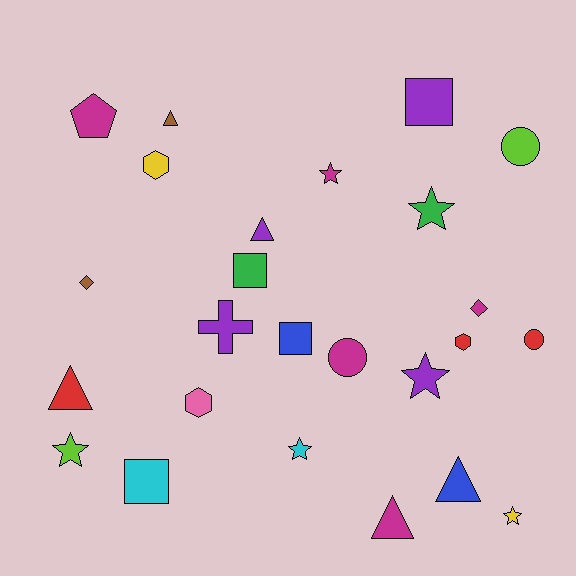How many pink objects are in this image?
There is 1 pink object.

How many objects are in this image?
There are 25 objects.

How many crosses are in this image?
There is 1 cross.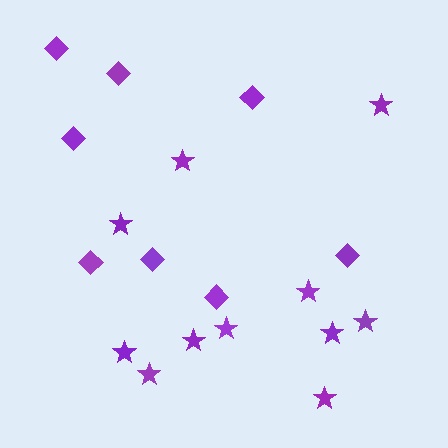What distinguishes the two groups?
There are 2 groups: one group of stars (11) and one group of diamonds (8).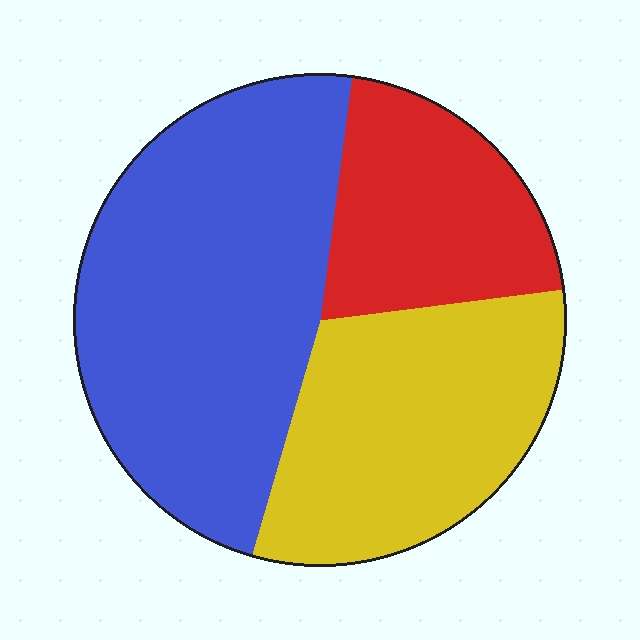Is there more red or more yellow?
Yellow.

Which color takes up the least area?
Red, at roughly 20%.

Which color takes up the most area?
Blue, at roughly 50%.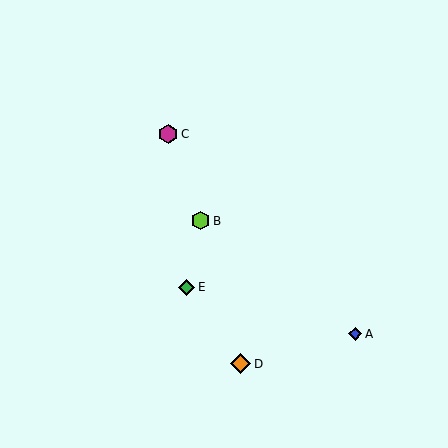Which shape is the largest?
The orange diamond (labeled D) is the largest.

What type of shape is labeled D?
Shape D is an orange diamond.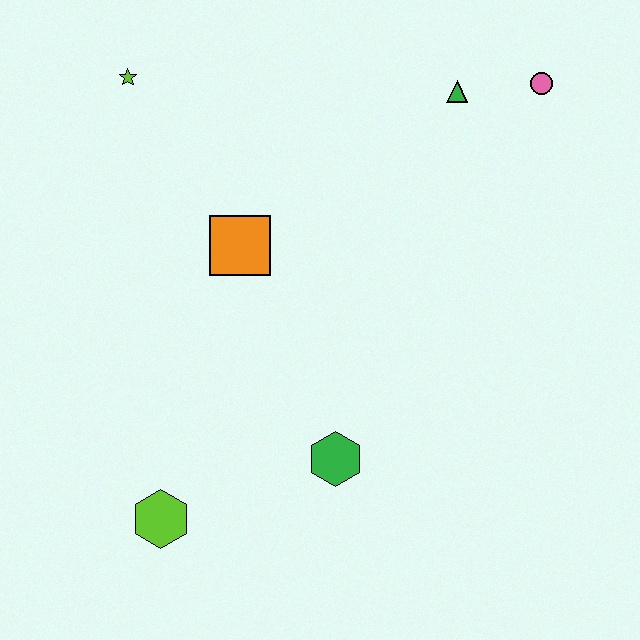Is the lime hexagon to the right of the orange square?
No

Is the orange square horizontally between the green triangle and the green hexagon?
No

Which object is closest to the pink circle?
The green triangle is closest to the pink circle.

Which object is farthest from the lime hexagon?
The pink circle is farthest from the lime hexagon.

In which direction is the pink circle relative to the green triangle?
The pink circle is to the right of the green triangle.